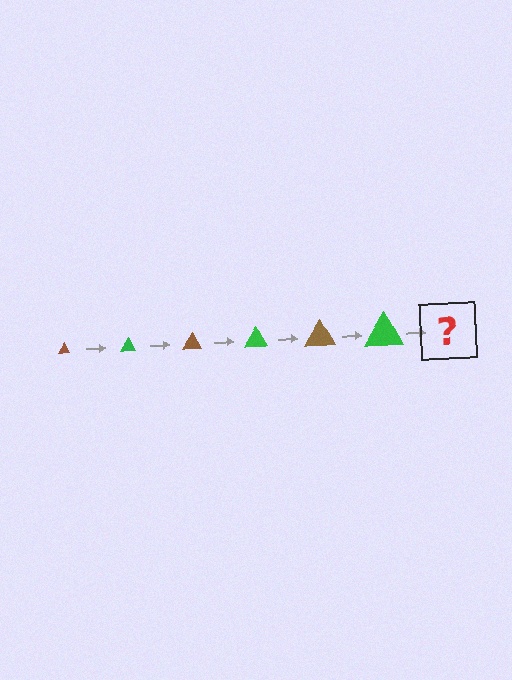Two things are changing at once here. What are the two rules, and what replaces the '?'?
The two rules are that the triangle grows larger each step and the color cycles through brown and green. The '?' should be a brown triangle, larger than the previous one.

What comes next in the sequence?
The next element should be a brown triangle, larger than the previous one.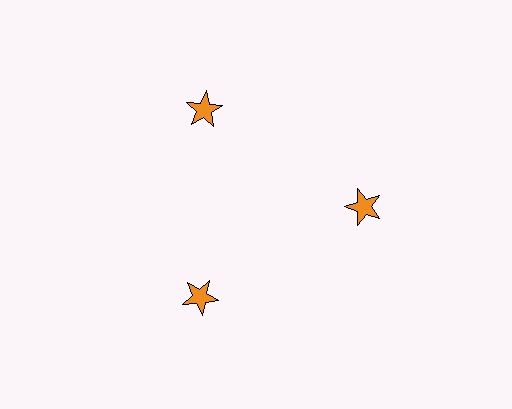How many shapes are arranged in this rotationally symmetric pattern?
There are 3 shapes, arranged in 3 groups of 1.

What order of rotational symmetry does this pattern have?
This pattern has 3-fold rotational symmetry.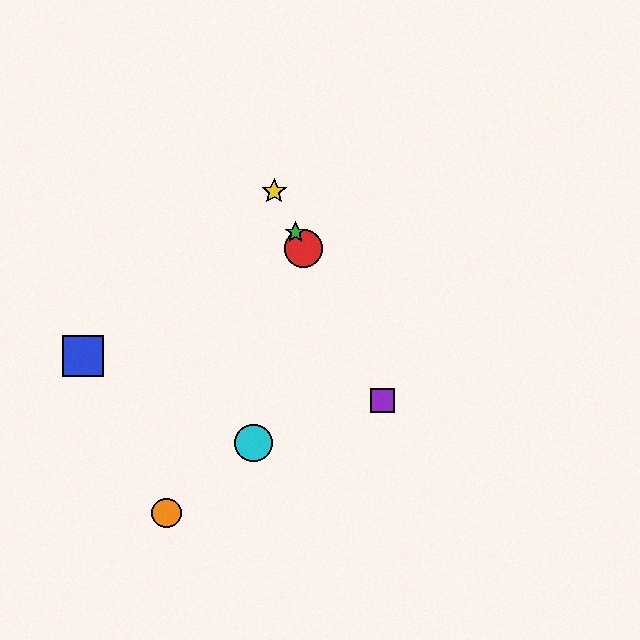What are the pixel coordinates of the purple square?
The purple square is at (383, 401).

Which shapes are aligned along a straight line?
The red circle, the green star, the yellow star, the purple square are aligned along a straight line.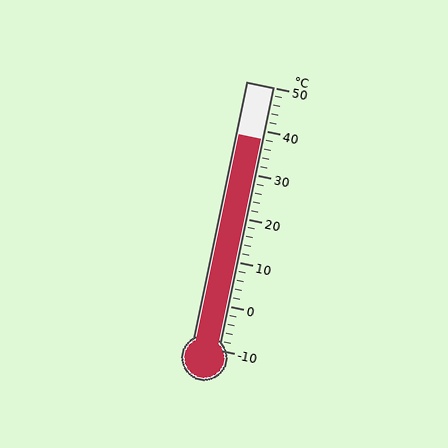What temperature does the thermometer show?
The thermometer shows approximately 38°C.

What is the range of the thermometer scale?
The thermometer scale ranges from -10°C to 50°C.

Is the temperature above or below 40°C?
The temperature is below 40°C.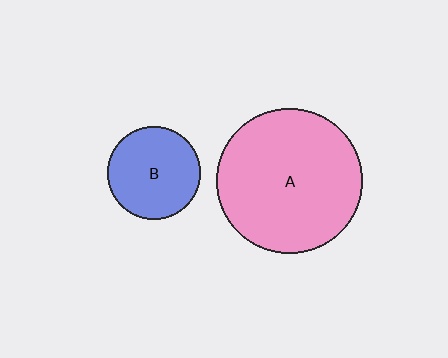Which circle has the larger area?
Circle A (pink).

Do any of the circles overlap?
No, none of the circles overlap.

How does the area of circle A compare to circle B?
Approximately 2.4 times.